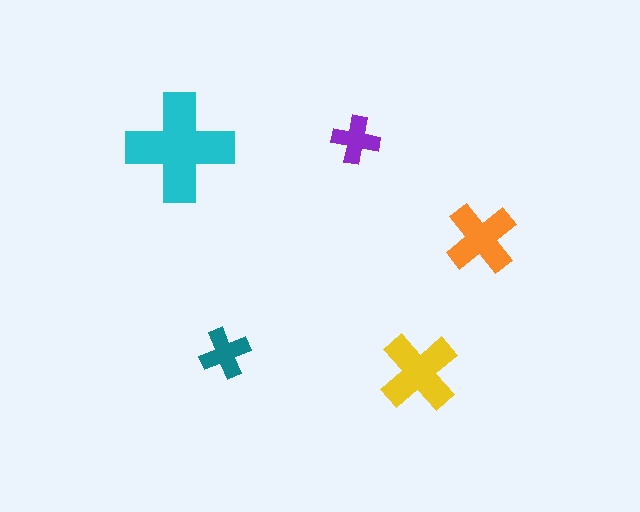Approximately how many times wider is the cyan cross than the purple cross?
About 2 times wider.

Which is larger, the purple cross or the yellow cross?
The yellow one.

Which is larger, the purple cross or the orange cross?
The orange one.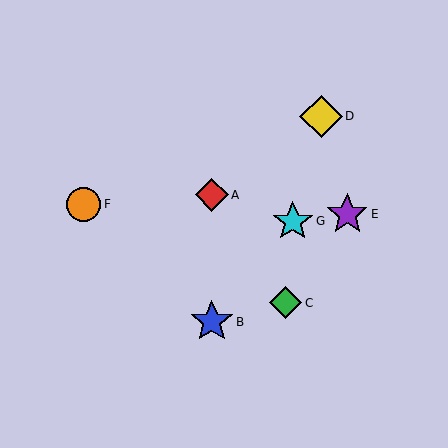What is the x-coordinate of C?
Object C is at x≈286.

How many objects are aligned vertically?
2 objects (A, B) are aligned vertically.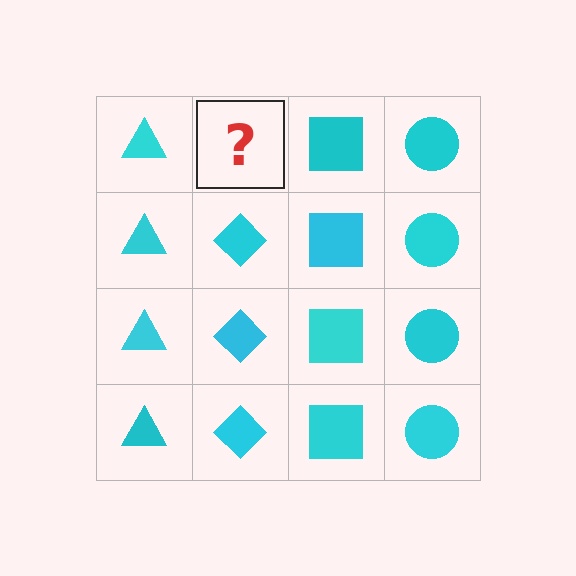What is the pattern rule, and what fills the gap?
The rule is that each column has a consistent shape. The gap should be filled with a cyan diamond.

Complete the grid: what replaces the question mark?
The question mark should be replaced with a cyan diamond.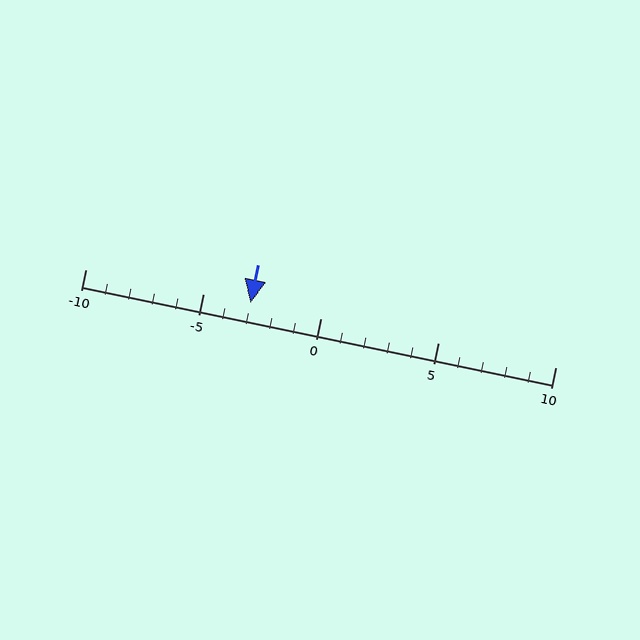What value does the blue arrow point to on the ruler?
The blue arrow points to approximately -3.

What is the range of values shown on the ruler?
The ruler shows values from -10 to 10.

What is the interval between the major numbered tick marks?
The major tick marks are spaced 5 units apart.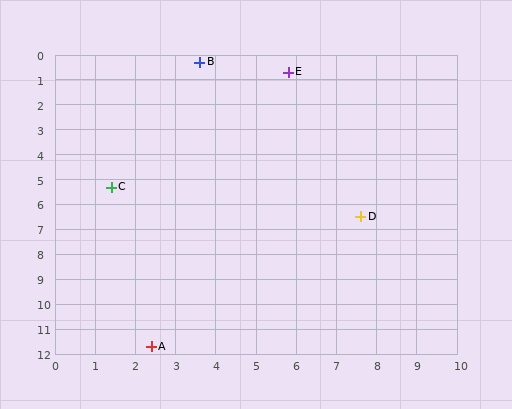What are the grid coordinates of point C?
Point C is at approximately (1.4, 5.3).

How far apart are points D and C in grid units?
Points D and C are about 6.3 grid units apart.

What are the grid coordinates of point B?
Point B is at approximately (3.6, 0.3).